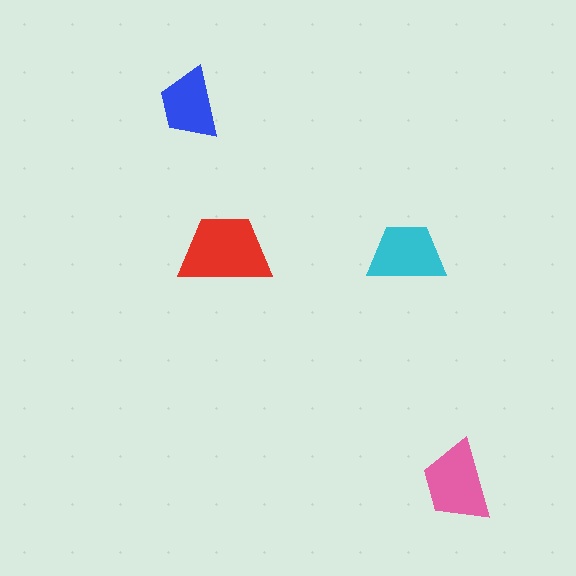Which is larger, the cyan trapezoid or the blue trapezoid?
The cyan one.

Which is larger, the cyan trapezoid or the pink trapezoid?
The pink one.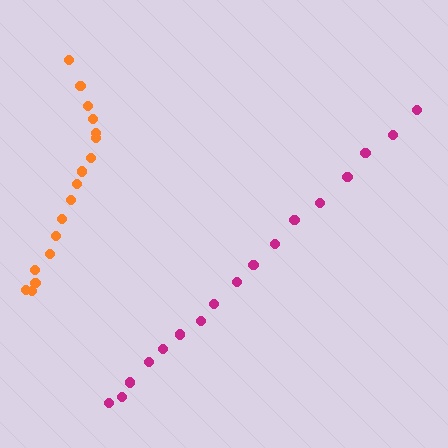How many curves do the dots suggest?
There are 2 distinct paths.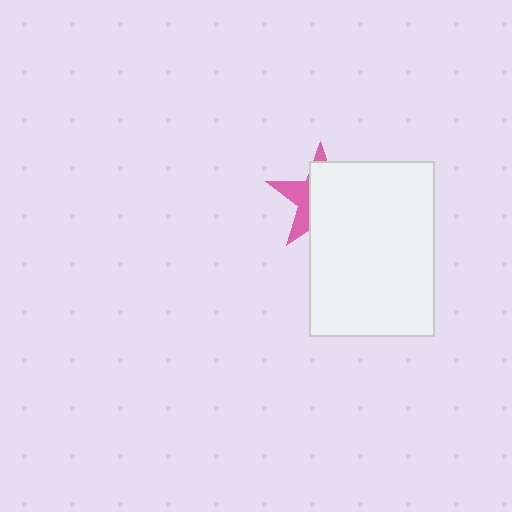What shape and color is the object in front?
The object in front is a white rectangle.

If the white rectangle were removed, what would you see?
You would see the complete pink star.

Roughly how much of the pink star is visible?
A small part of it is visible (roughly 35%).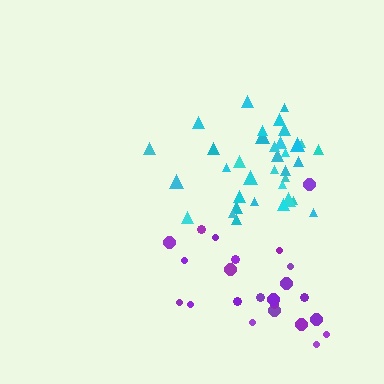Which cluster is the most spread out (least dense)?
Purple.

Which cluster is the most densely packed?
Cyan.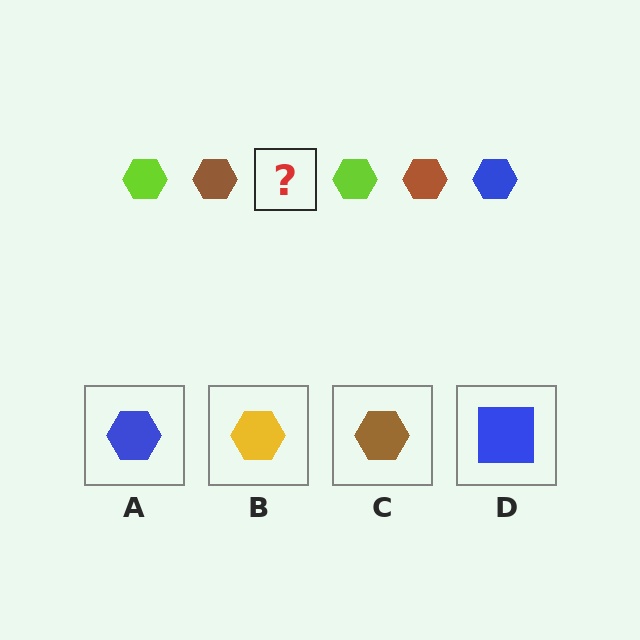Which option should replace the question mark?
Option A.